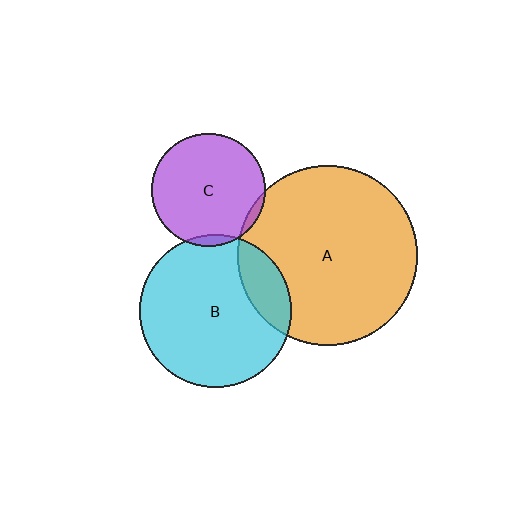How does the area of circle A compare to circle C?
Approximately 2.5 times.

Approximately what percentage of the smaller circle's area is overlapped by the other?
Approximately 15%.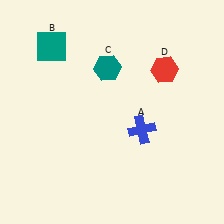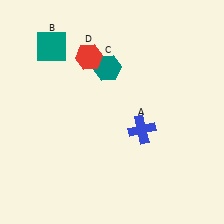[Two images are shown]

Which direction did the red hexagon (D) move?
The red hexagon (D) moved left.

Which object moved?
The red hexagon (D) moved left.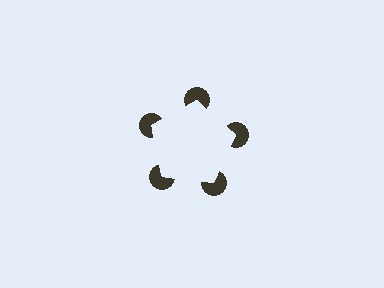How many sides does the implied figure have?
5 sides.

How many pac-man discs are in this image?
There are 5 — one at each vertex of the illusory pentagon.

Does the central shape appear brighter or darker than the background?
It typically appears slightly brighter than the background, even though no actual brightness change is drawn.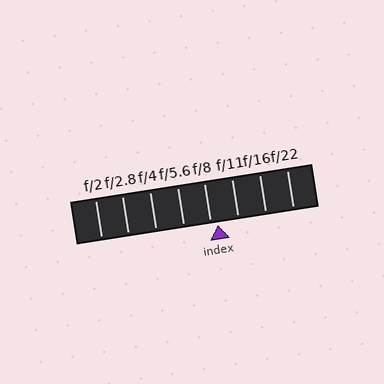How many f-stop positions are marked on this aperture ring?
There are 8 f-stop positions marked.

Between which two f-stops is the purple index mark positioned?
The index mark is between f/8 and f/11.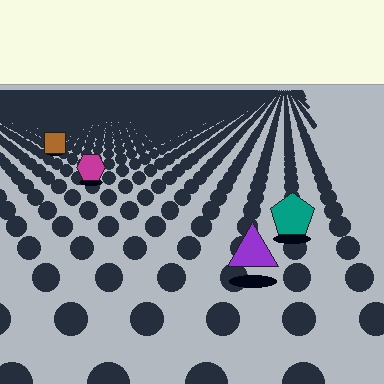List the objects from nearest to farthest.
From nearest to farthest: the purple triangle, the teal pentagon, the magenta hexagon, the brown square.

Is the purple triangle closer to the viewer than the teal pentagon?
Yes. The purple triangle is closer — you can tell from the texture gradient: the ground texture is coarser near it.